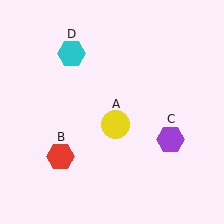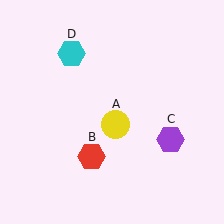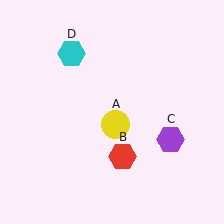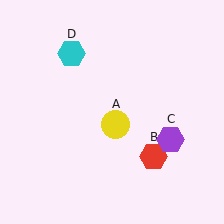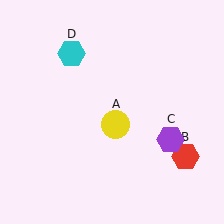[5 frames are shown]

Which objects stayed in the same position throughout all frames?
Yellow circle (object A) and purple hexagon (object C) and cyan hexagon (object D) remained stationary.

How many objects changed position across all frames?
1 object changed position: red hexagon (object B).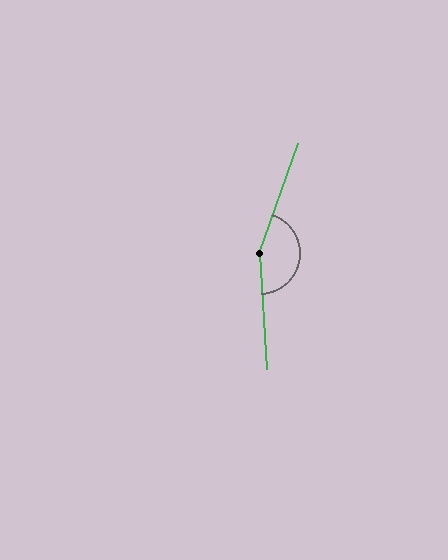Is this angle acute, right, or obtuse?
It is obtuse.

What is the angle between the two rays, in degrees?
Approximately 157 degrees.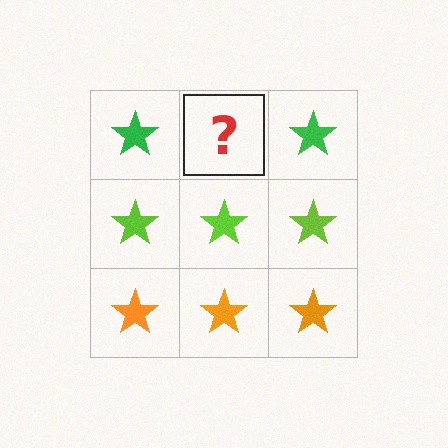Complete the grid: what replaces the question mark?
The question mark should be replaced with a green star.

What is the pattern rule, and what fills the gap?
The rule is that each row has a consistent color. The gap should be filled with a green star.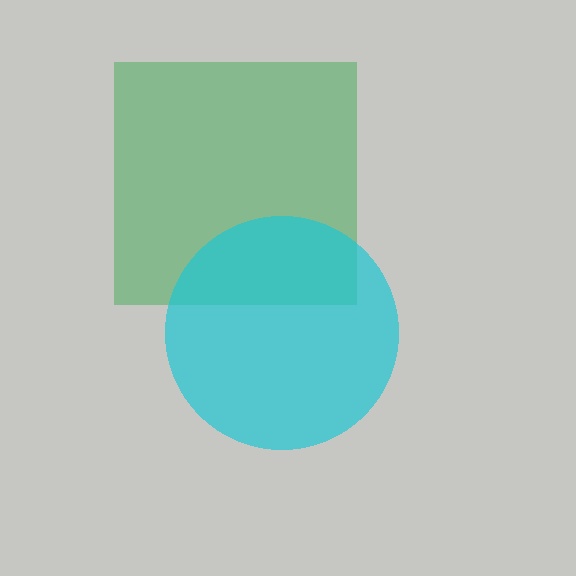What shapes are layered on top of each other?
The layered shapes are: a green square, a cyan circle.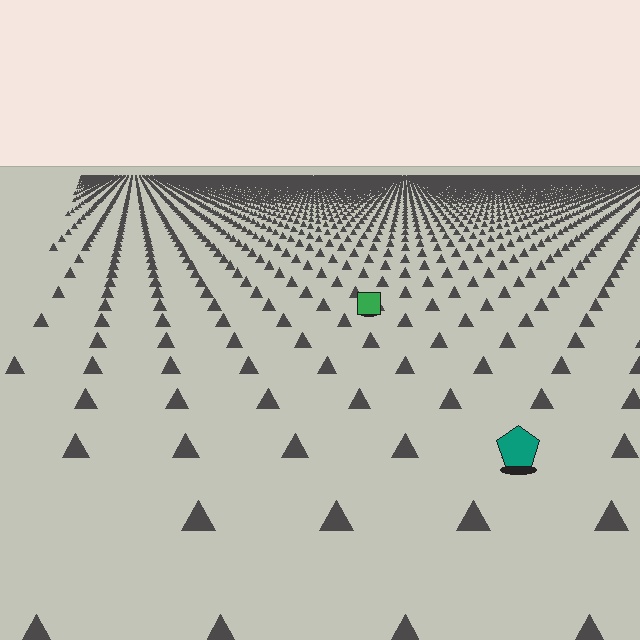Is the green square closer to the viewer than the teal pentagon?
No. The teal pentagon is closer — you can tell from the texture gradient: the ground texture is coarser near it.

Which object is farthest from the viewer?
The green square is farthest from the viewer. It appears smaller and the ground texture around it is denser.